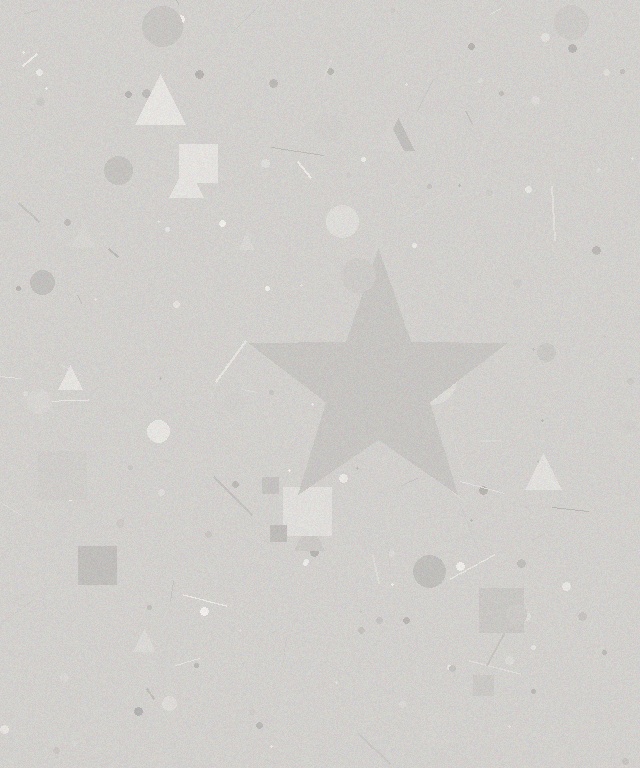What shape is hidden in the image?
A star is hidden in the image.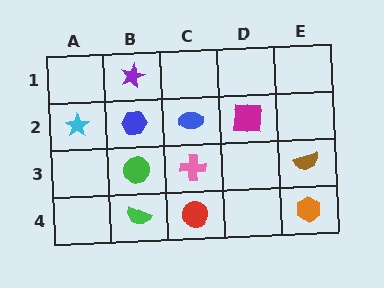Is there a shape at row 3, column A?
No, that cell is empty.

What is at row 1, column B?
A purple star.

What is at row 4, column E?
An orange hexagon.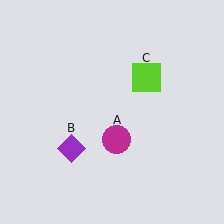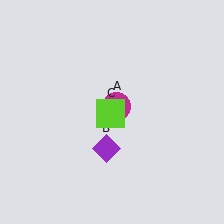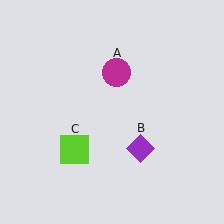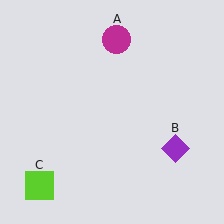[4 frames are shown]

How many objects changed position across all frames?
3 objects changed position: magenta circle (object A), purple diamond (object B), lime square (object C).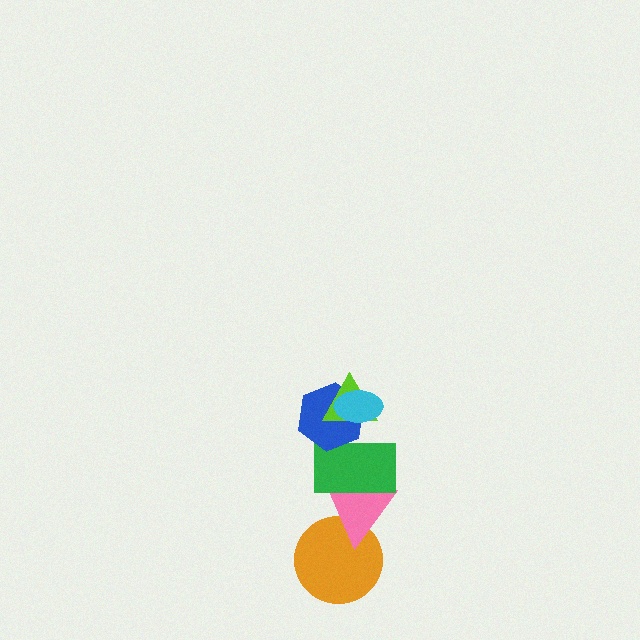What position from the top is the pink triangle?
The pink triangle is 5th from the top.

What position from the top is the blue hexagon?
The blue hexagon is 3rd from the top.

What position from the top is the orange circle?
The orange circle is 6th from the top.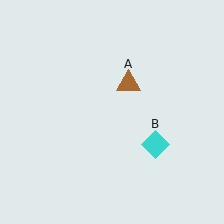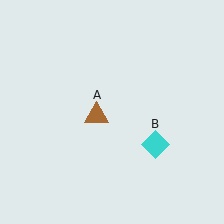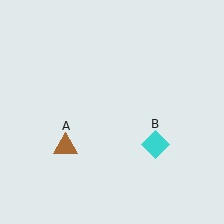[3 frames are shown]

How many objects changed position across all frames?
1 object changed position: brown triangle (object A).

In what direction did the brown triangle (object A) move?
The brown triangle (object A) moved down and to the left.